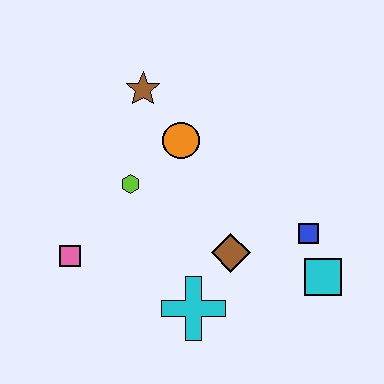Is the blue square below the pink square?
No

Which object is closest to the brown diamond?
The cyan cross is closest to the brown diamond.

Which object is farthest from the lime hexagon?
The cyan square is farthest from the lime hexagon.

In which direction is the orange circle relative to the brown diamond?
The orange circle is above the brown diamond.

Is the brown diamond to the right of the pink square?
Yes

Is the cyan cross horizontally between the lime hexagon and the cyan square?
Yes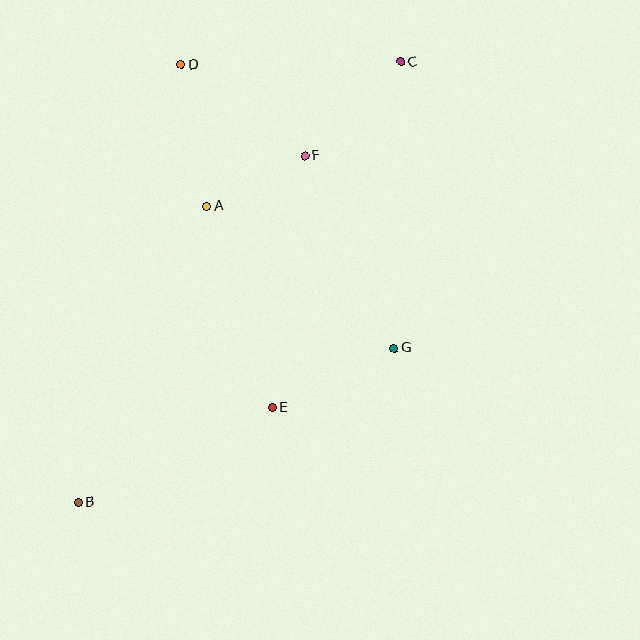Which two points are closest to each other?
Points A and F are closest to each other.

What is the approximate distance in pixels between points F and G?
The distance between F and G is approximately 212 pixels.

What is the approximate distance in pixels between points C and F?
The distance between C and F is approximately 134 pixels.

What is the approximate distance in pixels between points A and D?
The distance between A and D is approximately 144 pixels.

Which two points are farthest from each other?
Points B and C are farthest from each other.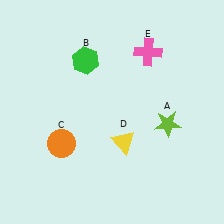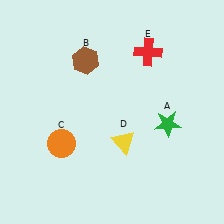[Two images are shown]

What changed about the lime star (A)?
In Image 1, A is lime. In Image 2, it changed to green.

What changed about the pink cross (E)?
In Image 1, E is pink. In Image 2, it changed to red.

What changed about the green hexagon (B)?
In Image 1, B is green. In Image 2, it changed to brown.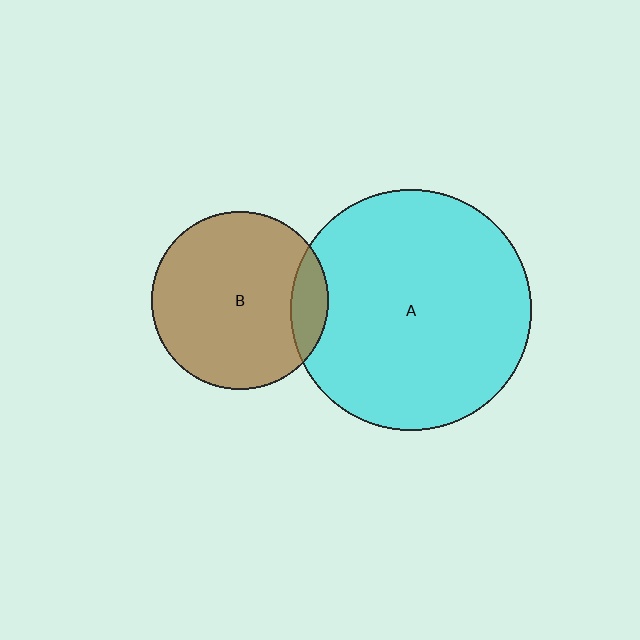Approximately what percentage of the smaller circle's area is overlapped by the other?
Approximately 10%.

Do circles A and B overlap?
Yes.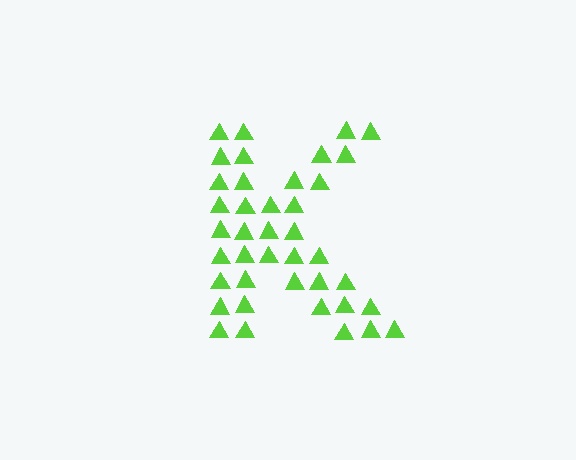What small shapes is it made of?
It is made of small triangles.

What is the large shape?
The large shape is the letter K.